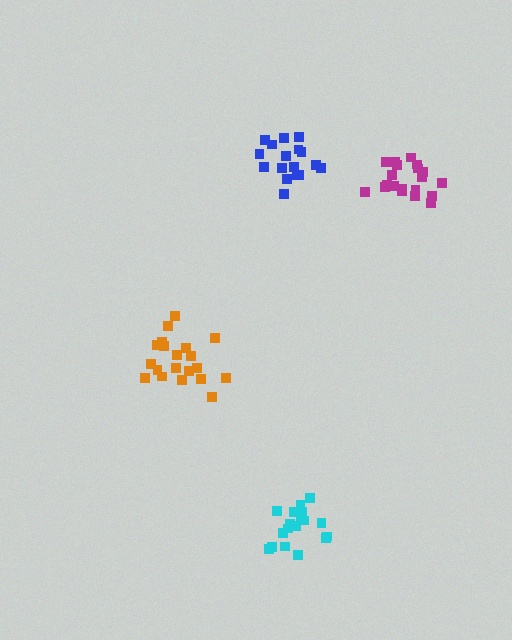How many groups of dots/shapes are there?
There are 4 groups.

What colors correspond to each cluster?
The clusters are colored: orange, magenta, blue, cyan.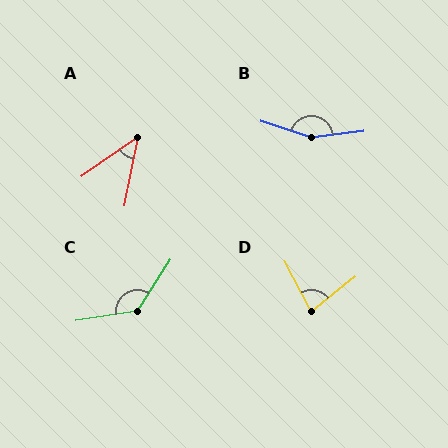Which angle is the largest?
B, at approximately 154 degrees.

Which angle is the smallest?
A, at approximately 44 degrees.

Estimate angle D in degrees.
Approximately 80 degrees.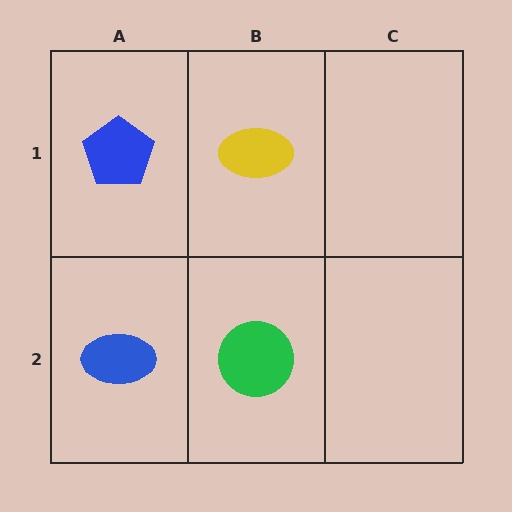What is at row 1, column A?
A blue pentagon.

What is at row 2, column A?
A blue ellipse.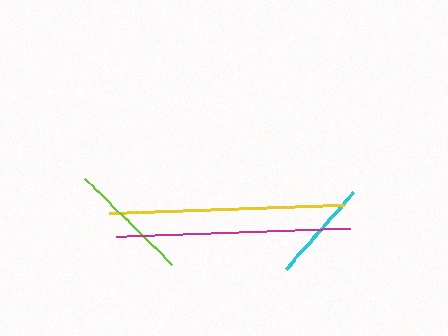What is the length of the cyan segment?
The cyan segment is approximately 102 pixels long.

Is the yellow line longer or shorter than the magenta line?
The yellow line is longer than the magenta line.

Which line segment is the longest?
The yellow line is the longest at approximately 235 pixels.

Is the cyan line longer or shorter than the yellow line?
The yellow line is longer than the cyan line.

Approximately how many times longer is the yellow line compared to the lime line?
The yellow line is approximately 1.9 times the length of the lime line.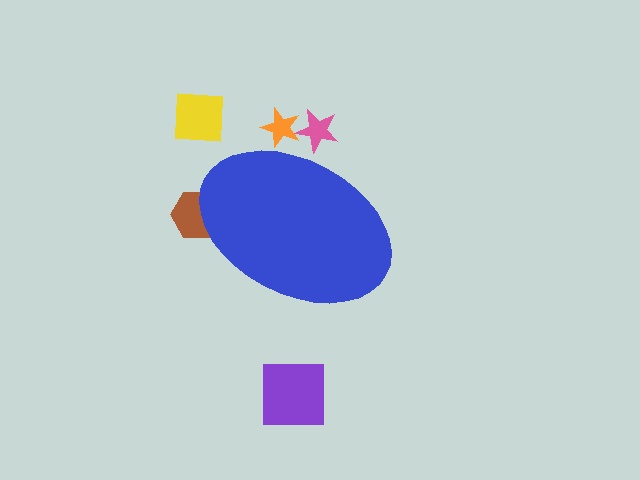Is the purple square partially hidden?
No, the purple square is fully visible.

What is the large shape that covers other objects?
A blue ellipse.